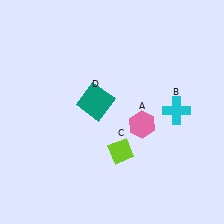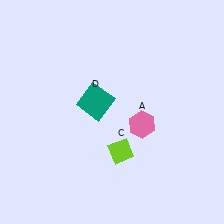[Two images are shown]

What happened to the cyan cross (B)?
The cyan cross (B) was removed in Image 2. It was in the top-right area of Image 1.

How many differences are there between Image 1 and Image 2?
There is 1 difference between the two images.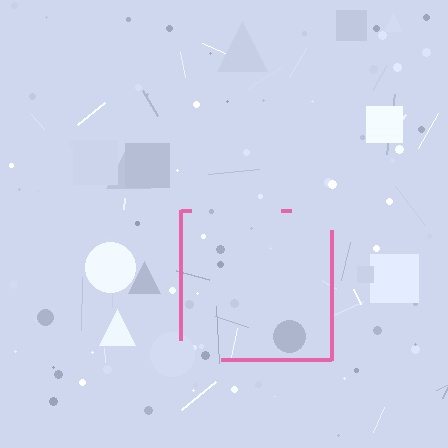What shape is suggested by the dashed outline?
The dashed outline suggests a square.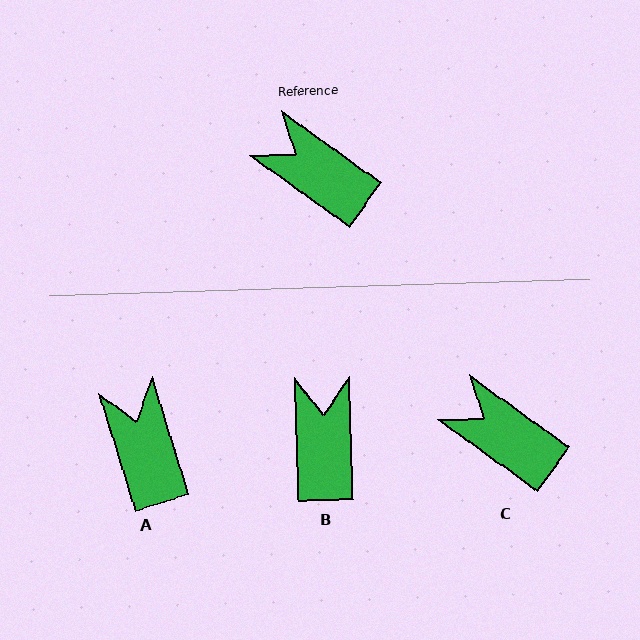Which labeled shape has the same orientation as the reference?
C.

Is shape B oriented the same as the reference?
No, it is off by about 53 degrees.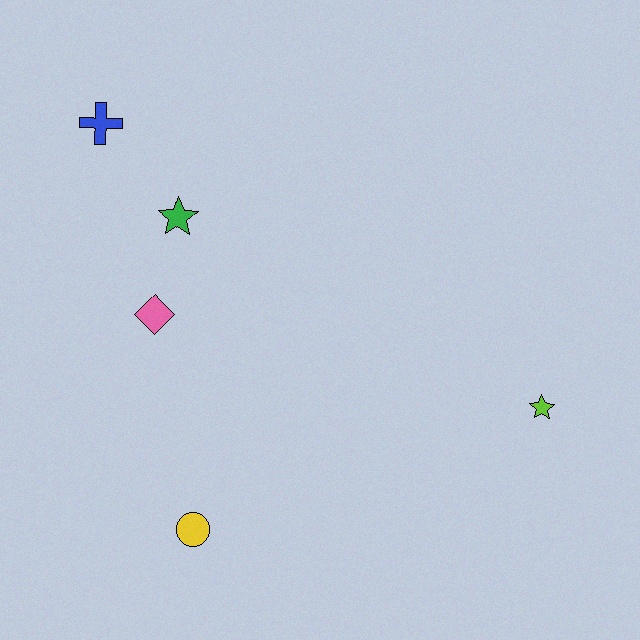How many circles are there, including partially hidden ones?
There is 1 circle.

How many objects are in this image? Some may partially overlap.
There are 5 objects.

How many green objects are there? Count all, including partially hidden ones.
There is 1 green object.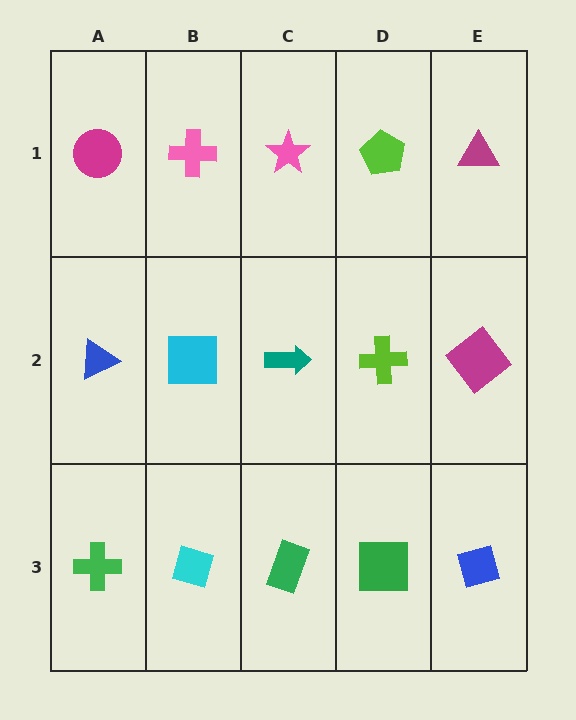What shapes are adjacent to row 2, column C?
A pink star (row 1, column C), a green rectangle (row 3, column C), a cyan square (row 2, column B), a lime cross (row 2, column D).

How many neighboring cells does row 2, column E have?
3.